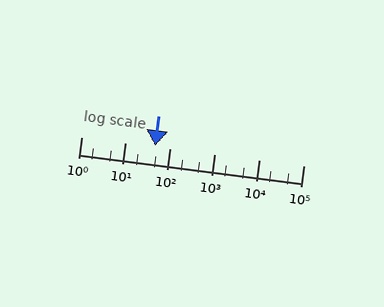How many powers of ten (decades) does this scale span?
The scale spans 5 decades, from 1 to 100000.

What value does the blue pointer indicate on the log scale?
The pointer indicates approximately 46.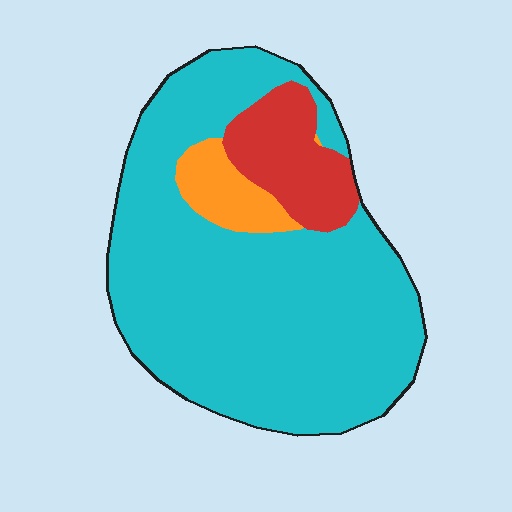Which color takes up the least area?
Orange, at roughly 5%.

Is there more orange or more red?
Red.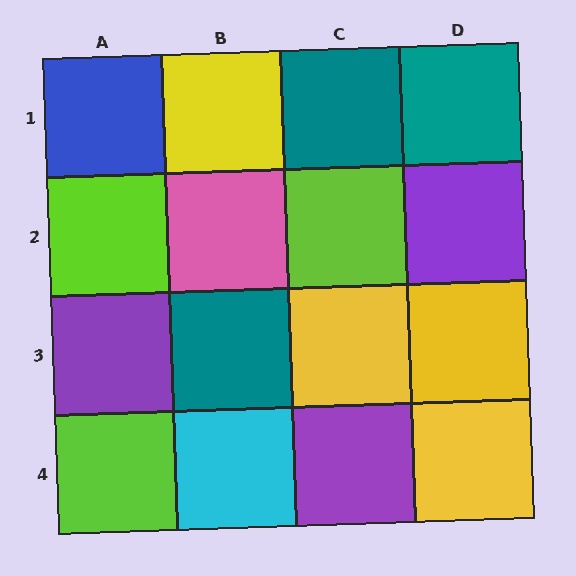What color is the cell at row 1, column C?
Teal.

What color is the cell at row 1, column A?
Blue.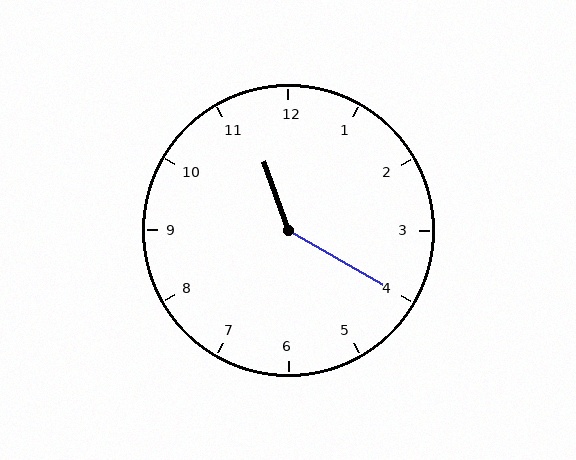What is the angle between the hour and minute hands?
Approximately 140 degrees.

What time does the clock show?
11:20.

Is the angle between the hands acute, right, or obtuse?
It is obtuse.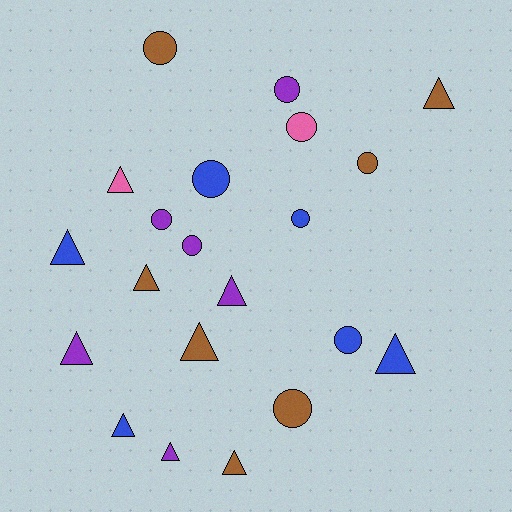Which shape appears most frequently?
Triangle, with 11 objects.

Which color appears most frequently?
Brown, with 7 objects.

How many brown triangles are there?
There are 4 brown triangles.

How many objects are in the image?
There are 21 objects.